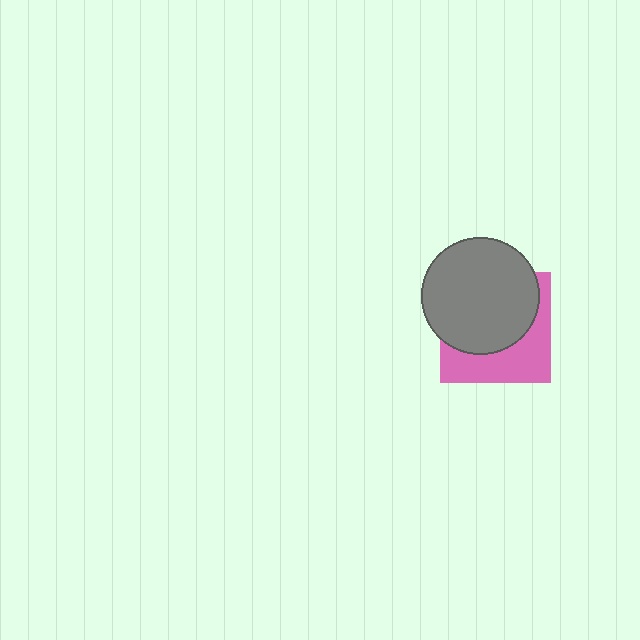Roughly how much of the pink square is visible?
A small part of it is visible (roughly 41%).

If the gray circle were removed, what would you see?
You would see the complete pink square.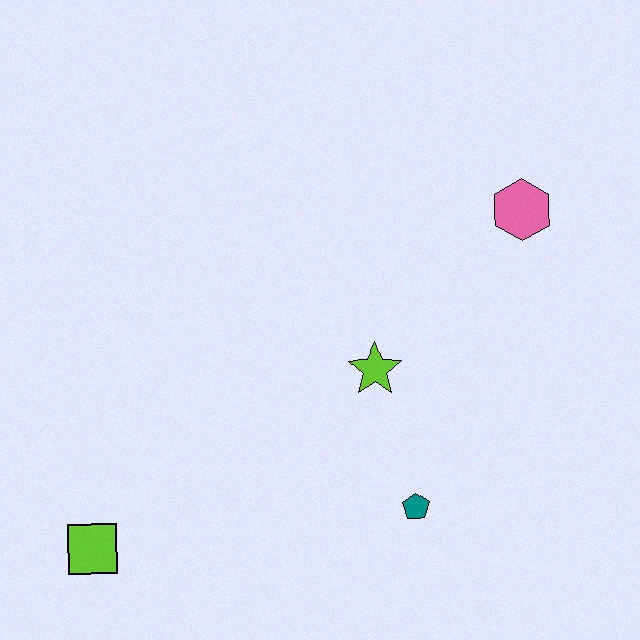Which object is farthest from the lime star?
The lime square is farthest from the lime star.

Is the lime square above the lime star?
No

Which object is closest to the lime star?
The teal pentagon is closest to the lime star.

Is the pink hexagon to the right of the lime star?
Yes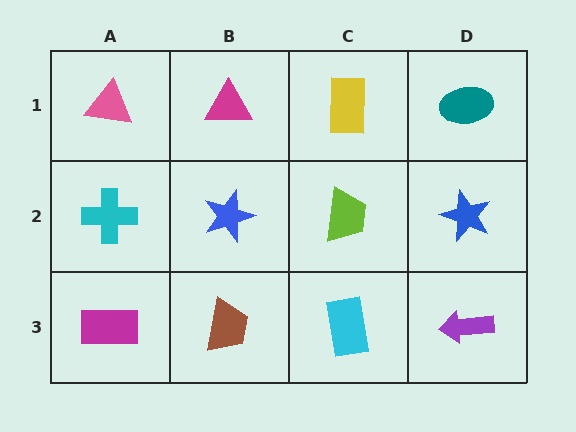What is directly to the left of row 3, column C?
A brown trapezoid.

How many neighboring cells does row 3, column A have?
2.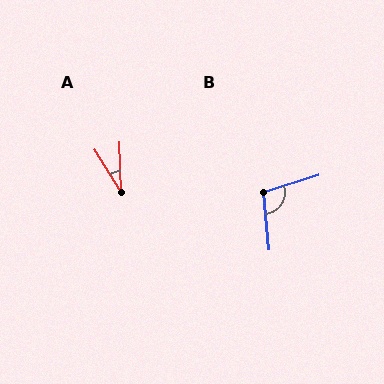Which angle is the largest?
B, at approximately 101 degrees.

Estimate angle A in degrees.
Approximately 30 degrees.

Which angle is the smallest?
A, at approximately 30 degrees.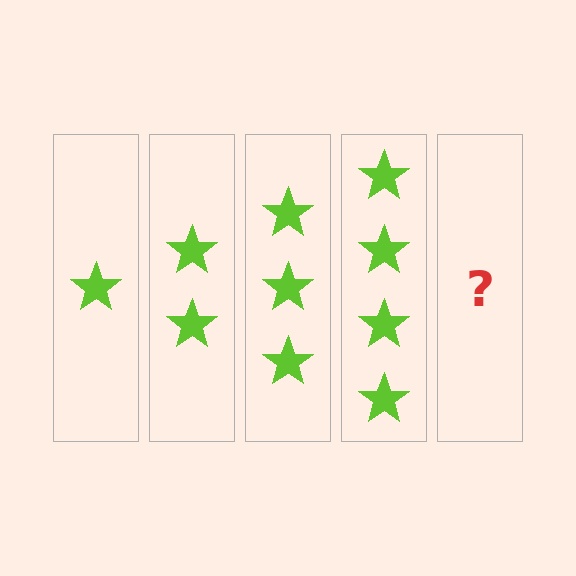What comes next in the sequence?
The next element should be 5 stars.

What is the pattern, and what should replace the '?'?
The pattern is that each step adds one more star. The '?' should be 5 stars.